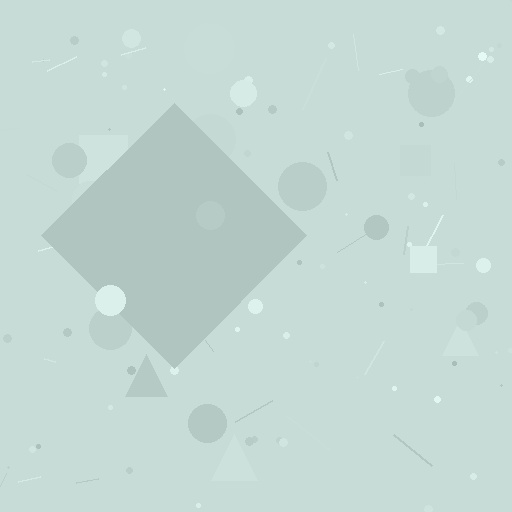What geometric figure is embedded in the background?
A diamond is embedded in the background.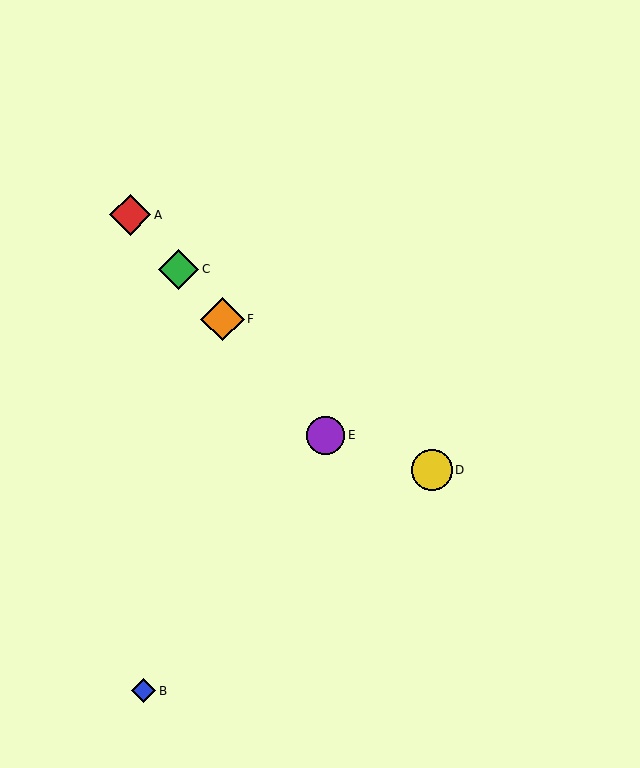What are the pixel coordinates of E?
Object E is at (326, 435).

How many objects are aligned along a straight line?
4 objects (A, C, E, F) are aligned along a straight line.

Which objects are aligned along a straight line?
Objects A, C, E, F are aligned along a straight line.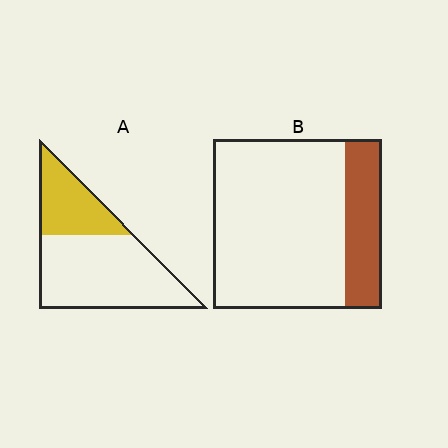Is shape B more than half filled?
No.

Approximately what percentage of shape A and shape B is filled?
A is approximately 30% and B is approximately 20%.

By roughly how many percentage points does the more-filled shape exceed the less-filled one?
By roughly 10 percentage points (A over B).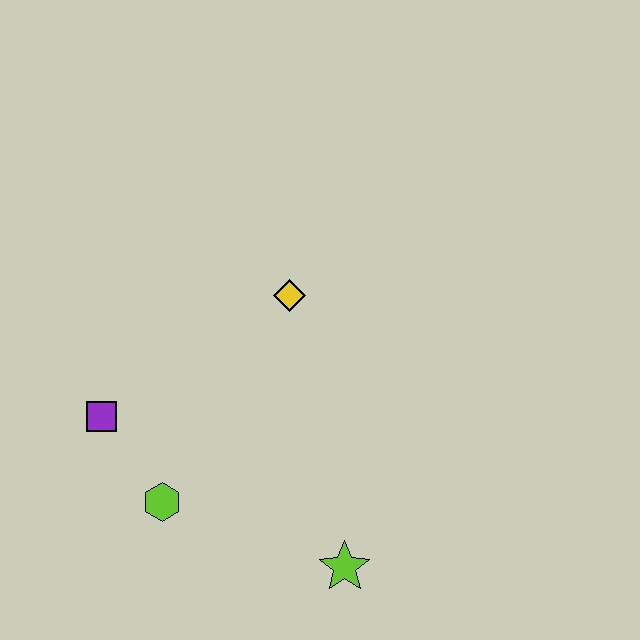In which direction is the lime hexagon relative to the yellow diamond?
The lime hexagon is below the yellow diamond.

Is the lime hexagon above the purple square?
No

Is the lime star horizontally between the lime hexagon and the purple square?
No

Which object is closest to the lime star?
The lime hexagon is closest to the lime star.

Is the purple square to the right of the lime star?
No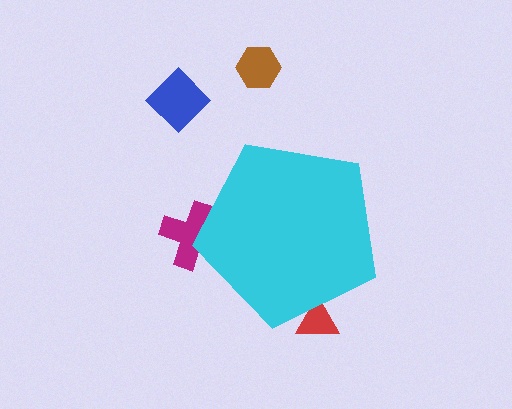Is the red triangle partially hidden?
Yes, the red triangle is partially hidden behind the cyan pentagon.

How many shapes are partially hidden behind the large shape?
2 shapes are partially hidden.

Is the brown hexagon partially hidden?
No, the brown hexagon is fully visible.